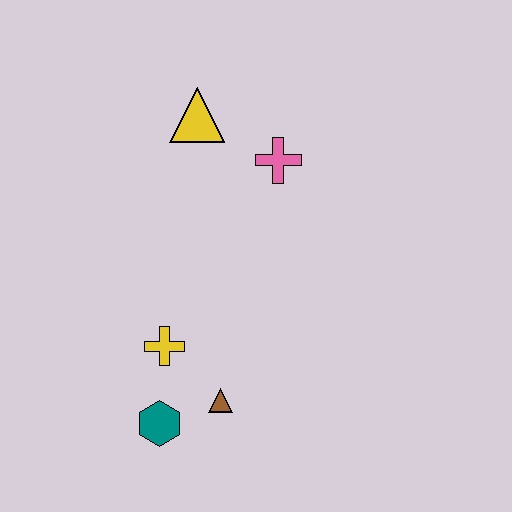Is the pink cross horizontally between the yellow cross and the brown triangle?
No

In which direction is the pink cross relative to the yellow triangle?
The pink cross is to the right of the yellow triangle.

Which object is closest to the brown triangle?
The teal hexagon is closest to the brown triangle.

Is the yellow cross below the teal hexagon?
No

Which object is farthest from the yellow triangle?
The teal hexagon is farthest from the yellow triangle.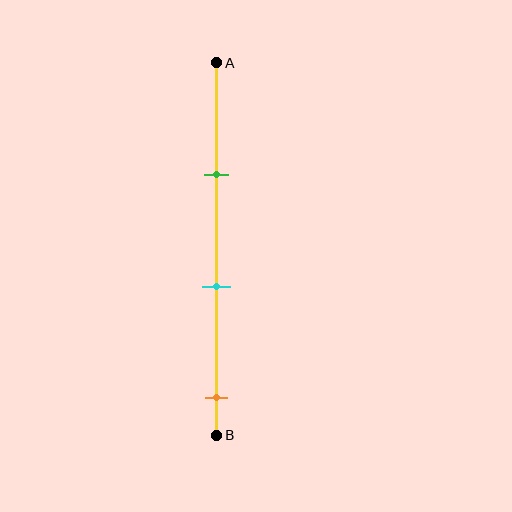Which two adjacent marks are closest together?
The green and cyan marks are the closest adjacent pair.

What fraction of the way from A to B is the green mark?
The green mark is approximately 30% (0.3) of the way from A to B.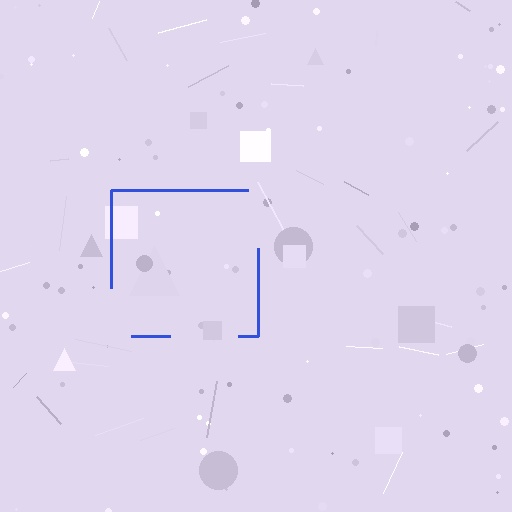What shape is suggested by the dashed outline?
The dashed outline suggests a square.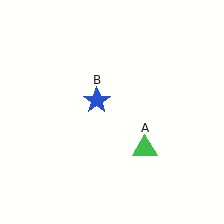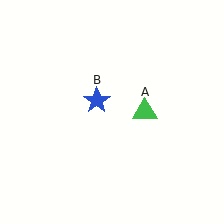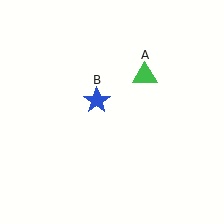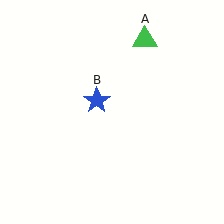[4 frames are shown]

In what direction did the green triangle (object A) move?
The green triangle (object A) moved up.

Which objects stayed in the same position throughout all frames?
Blue star (object B) remained stationary.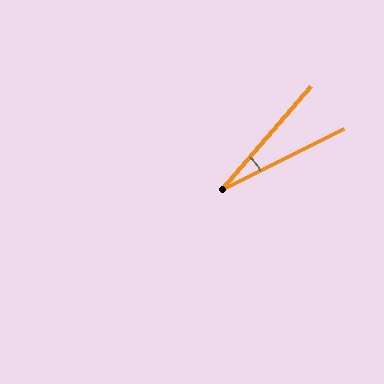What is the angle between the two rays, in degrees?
Approximately 22 degrees.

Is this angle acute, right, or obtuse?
It is acute.